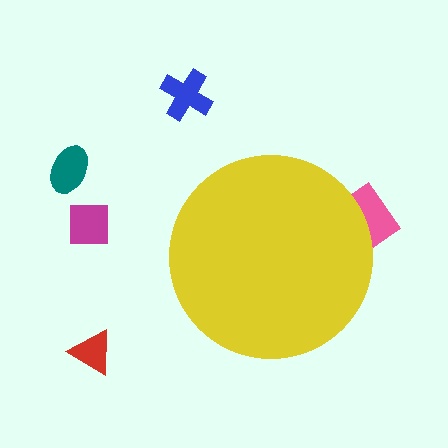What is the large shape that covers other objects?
A yellow circle.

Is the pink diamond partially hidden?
Yes, the pink diamond is partially hidden behind the yellow circle.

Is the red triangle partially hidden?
No, the red triangle is fully visible.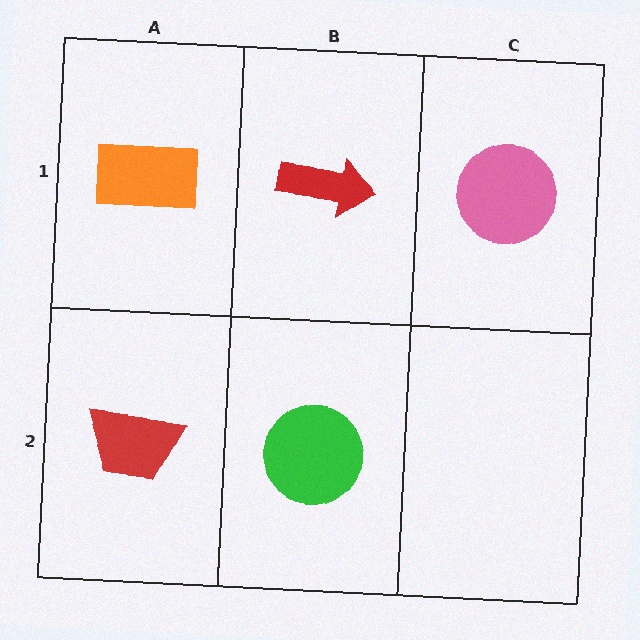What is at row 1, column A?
An orange rectangle.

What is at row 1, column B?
A red arrow.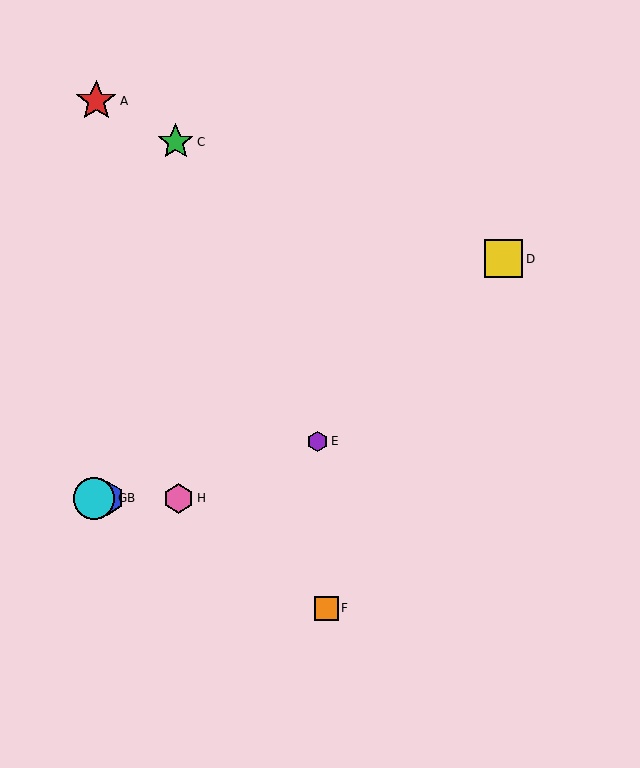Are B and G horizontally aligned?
Yes, both are at y≈498.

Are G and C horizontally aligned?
No, G is at y≈498 and C is at y≈142.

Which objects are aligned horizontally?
Objects B, G, H are aligned horizontally.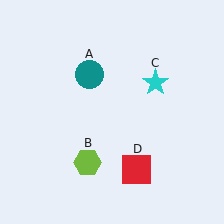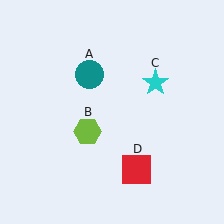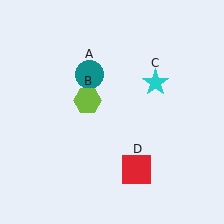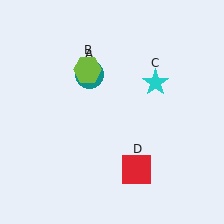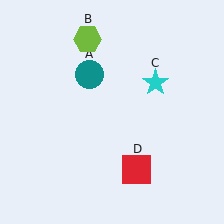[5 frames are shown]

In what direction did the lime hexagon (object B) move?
The lime hexagon (object B) moved up.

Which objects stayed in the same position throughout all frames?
Teal circle (object A) and cyan star (object C) and red square (object D) remained stationary.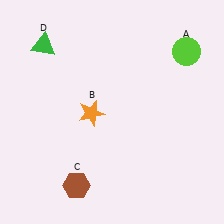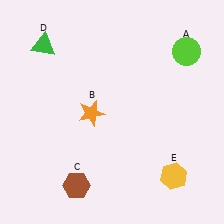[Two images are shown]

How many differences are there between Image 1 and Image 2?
There is 1 difference between the two images.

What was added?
A yellow hexagon (E) was added in Image 2.